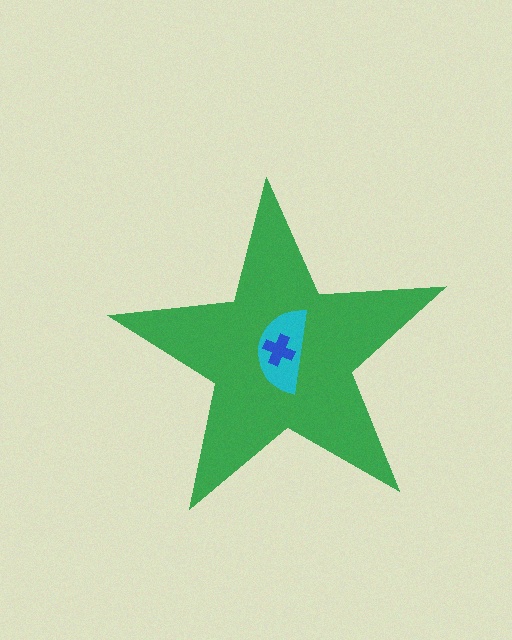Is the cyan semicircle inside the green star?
Yes.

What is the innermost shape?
The blue cross.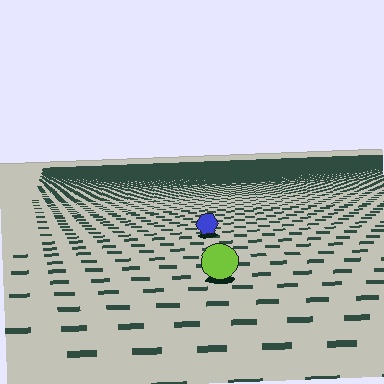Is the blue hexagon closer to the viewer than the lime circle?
No. The lime circle is closer — you can tell from the texture gradient: the ground texture is coarser near it.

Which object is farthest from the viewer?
The blue hexagon is farthest from the viewer. It appears smaller and the ground texture around it is denser.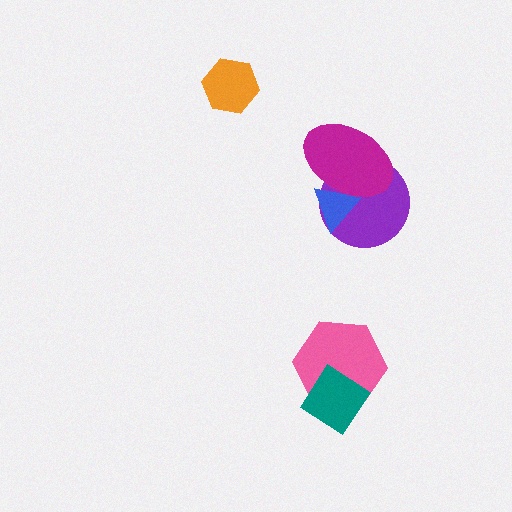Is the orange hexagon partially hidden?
No, no other shape covers it.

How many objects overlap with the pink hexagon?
1 object overlaps with the pink hexagon.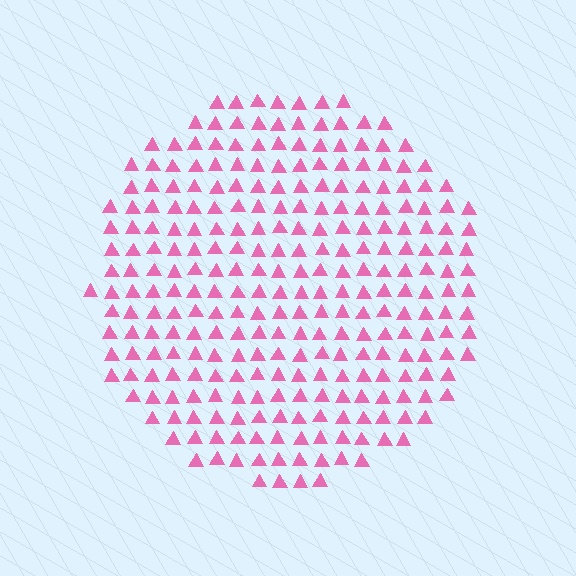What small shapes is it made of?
It is made of small triangles.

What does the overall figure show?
The overall figure shows a circle.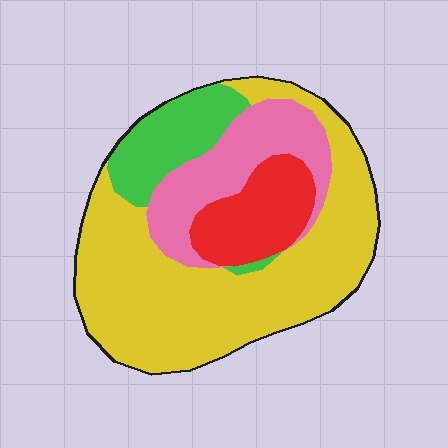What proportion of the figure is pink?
Pink covers around 20% of the figure.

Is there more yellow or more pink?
Yellow.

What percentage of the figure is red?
Red takes up about one eighth (1/8) of the figure.